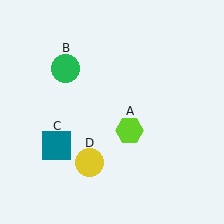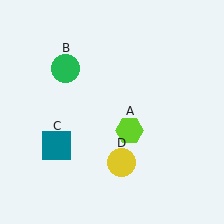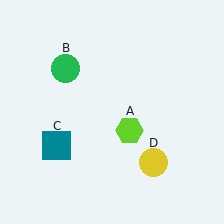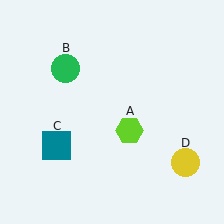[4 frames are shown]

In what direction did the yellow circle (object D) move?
The yellow circle (object D) moved right.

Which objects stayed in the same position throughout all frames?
Lime hexagon (object A) and green circle (object B) and teal square (object C) remained stationary.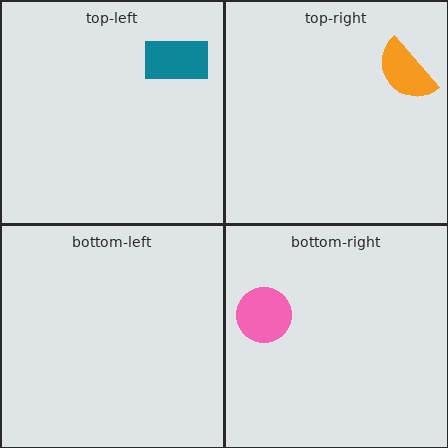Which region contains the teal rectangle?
The top-left region.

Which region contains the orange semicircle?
The top-right region.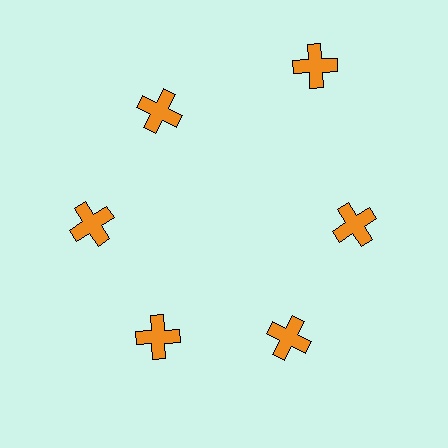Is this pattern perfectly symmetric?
No. The 6 orange crosses are arranged in a ring, but one element near the 1 o'clock position is pushed outward from the center, breaking the 6-fold rotational symmetry.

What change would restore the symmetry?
The symmetry would be restored by moving it inward, back onto the ring so that all 6 crosses sit at equal angles and equal distance from the center.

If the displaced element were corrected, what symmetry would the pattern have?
It would have 6-fold rotational symmetry — the pattern would map onto itself every 60 degrees.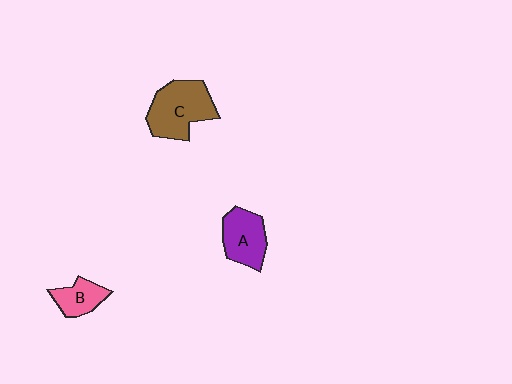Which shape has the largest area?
Shape C (brown).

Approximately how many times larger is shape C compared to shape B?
Approximately 2.0 times.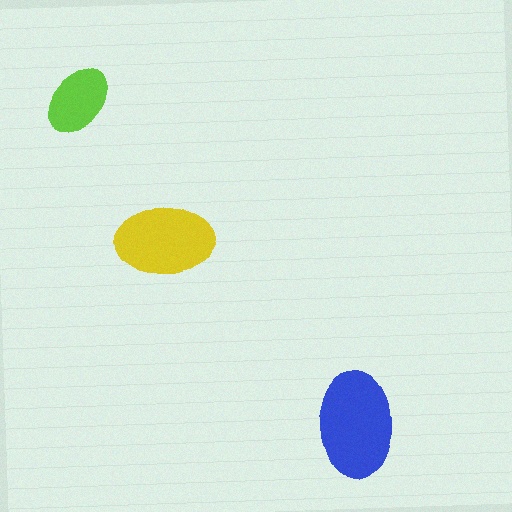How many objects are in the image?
There are 3 objects in the image.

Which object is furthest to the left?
The lime ellipse is leftmost.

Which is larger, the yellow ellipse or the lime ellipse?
The yellow one.